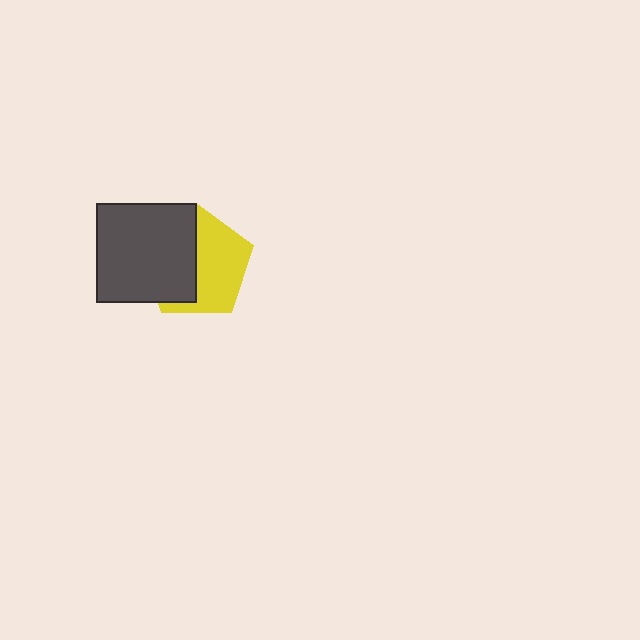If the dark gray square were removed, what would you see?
You would see the complete yellow pentagon.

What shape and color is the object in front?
The object in front is a dark gray square.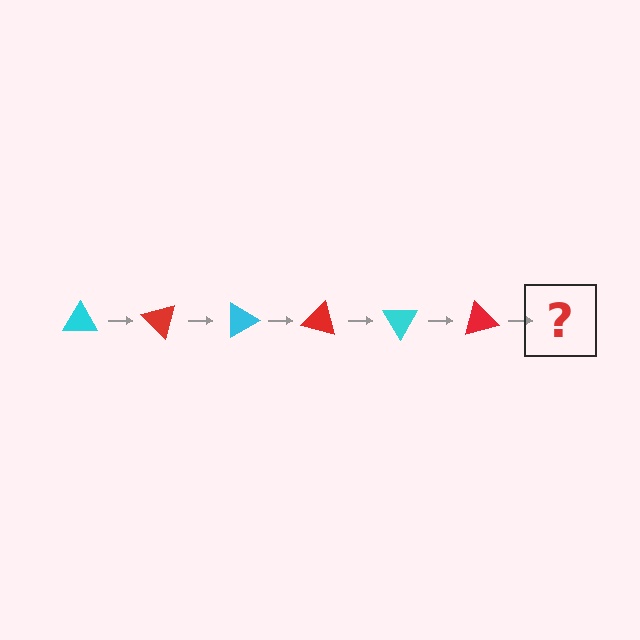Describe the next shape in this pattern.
It should be a cyan triangle, rotated 270 degrees from the start.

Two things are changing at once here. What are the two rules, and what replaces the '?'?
The two rules are that it rotates 45 degrees each step and the color cycles through cyan and red. The '?' should be a cyan triangle, rotated 270 degrees from the start.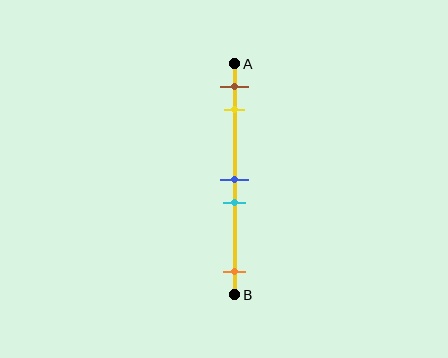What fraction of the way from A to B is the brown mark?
The brown mark is approximately 10% (0.1) of the way from A to B.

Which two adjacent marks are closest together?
The blue and cyan marks are the closest adjacent pair.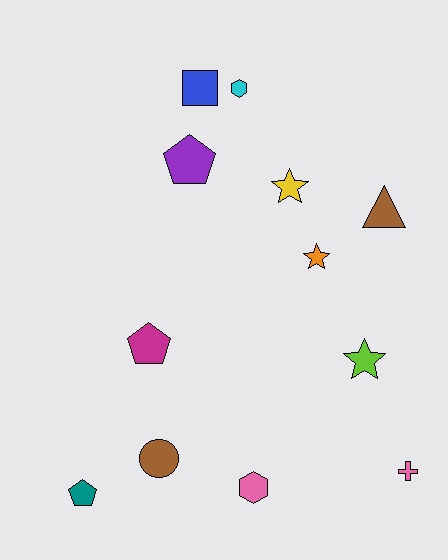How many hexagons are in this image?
There are 2 hexagons.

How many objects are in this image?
There are 12 objects.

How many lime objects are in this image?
There is 1 lime object.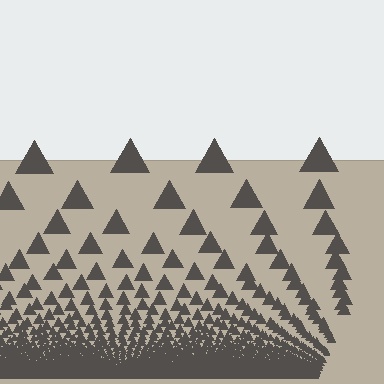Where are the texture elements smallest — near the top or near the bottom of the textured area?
Near the bottom.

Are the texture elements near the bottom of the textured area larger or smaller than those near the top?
Smaller. The gradient is inverted — elements near the bottom are smaller and denser.